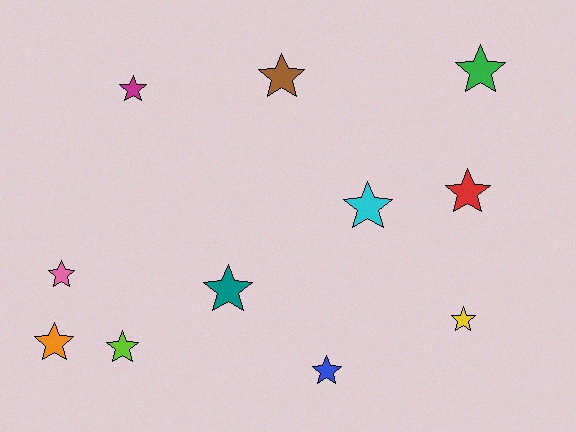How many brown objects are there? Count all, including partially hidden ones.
There is 1 brown object.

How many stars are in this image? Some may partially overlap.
There are 11 stars.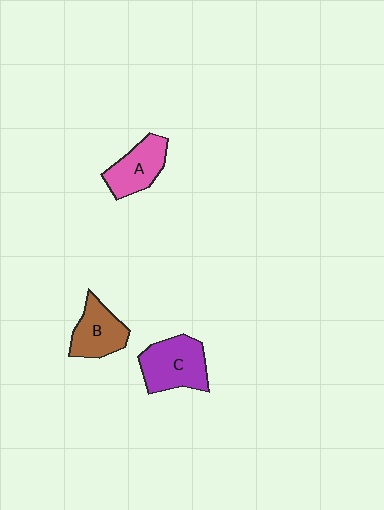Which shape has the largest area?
Shape C (purple).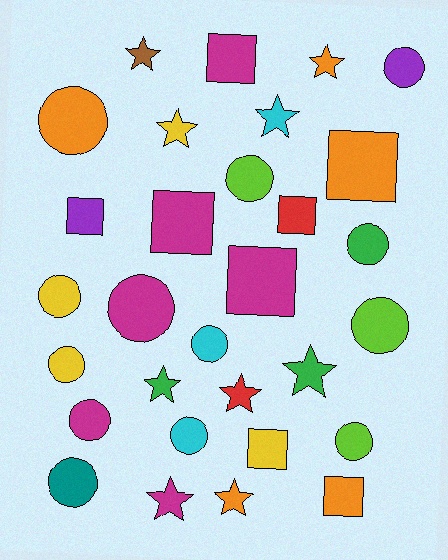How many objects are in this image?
There are 30 objects.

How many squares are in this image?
There are 8 squares.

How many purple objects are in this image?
There are 2 purple objects.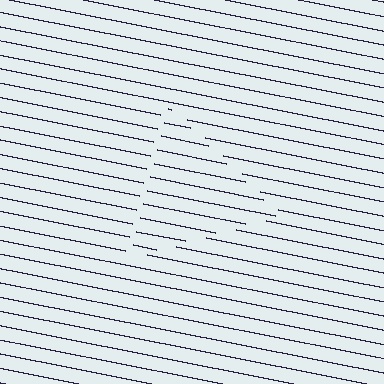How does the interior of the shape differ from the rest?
The interior of the shape contains the same grating, shifted by half a period — the contour is defined by the phase discontinuity where line-ends from the inner and outer gratings abut.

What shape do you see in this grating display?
An illusory triangle. The interior of the shape contains the same grating, shifted by half a period — the contour is defined by the phase discontinuity where line-ends from the inner and outer gratings abut.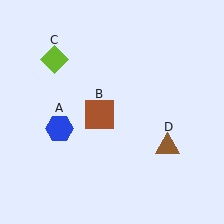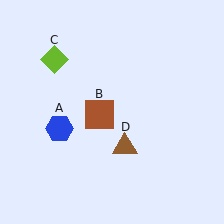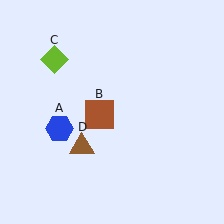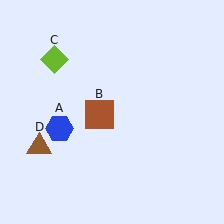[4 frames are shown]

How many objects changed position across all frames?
1 object changed position: brown triangle (object D).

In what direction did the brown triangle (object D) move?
The brown triangle (object D) moved left.